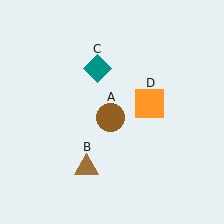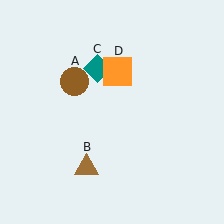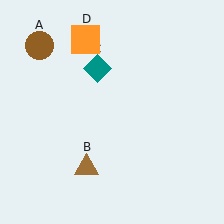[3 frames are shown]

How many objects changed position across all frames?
2 objects changed position: brown circle (object A), orange square (object D).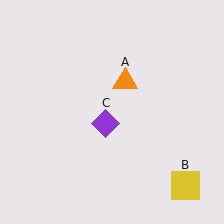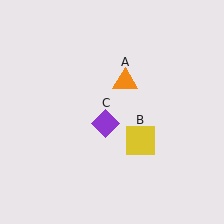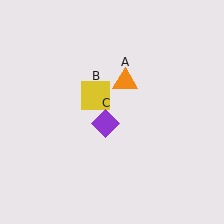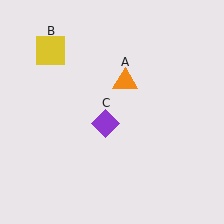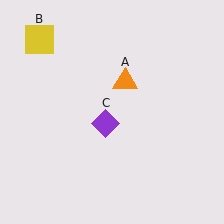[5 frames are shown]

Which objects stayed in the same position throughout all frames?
Orange triangle (object A) and purple diamond (object C) remained stationary.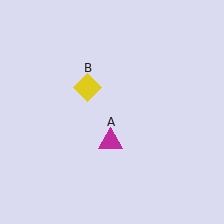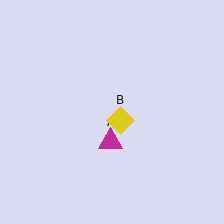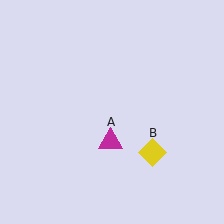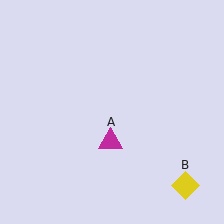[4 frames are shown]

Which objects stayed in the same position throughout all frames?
Magenta triangle (object A) remained stationary.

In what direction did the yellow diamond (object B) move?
The yellow diamond (object B) moved down and to the right.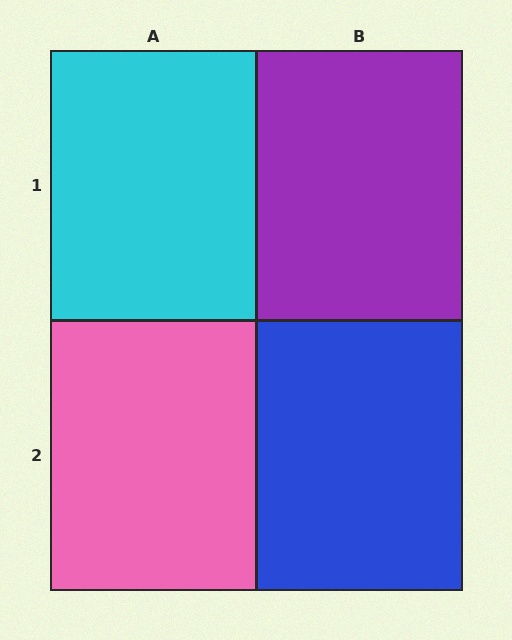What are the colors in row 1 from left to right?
Cyan, purple.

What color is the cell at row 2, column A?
Pink.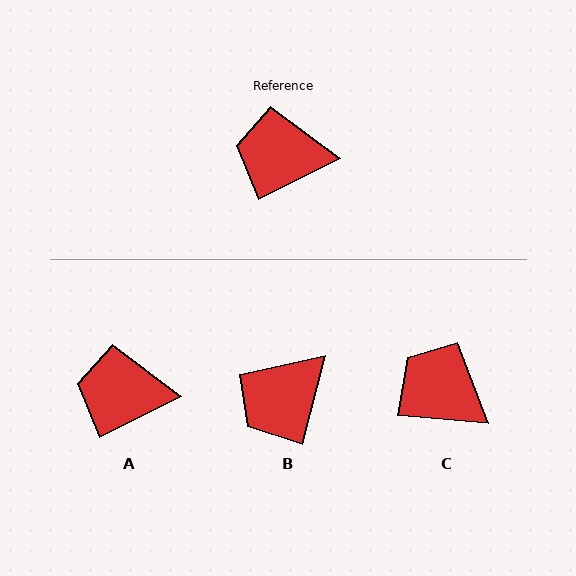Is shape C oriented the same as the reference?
No, it is off by about 32 degrees.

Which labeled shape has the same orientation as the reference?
A.